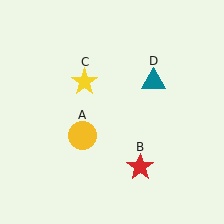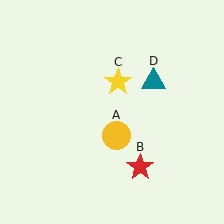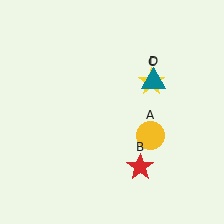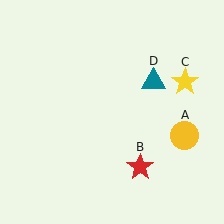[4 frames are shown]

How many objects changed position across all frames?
2 objects changed position: yellow circle (object A), yellow star (object C).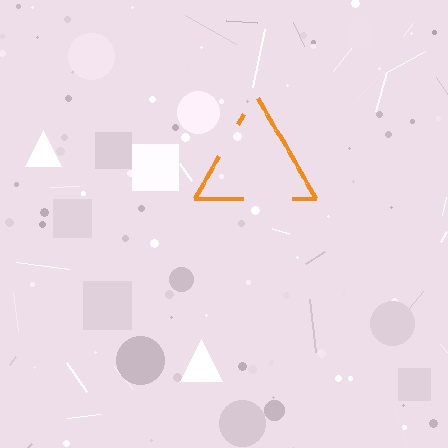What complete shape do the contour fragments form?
The contour fragments form a triangle.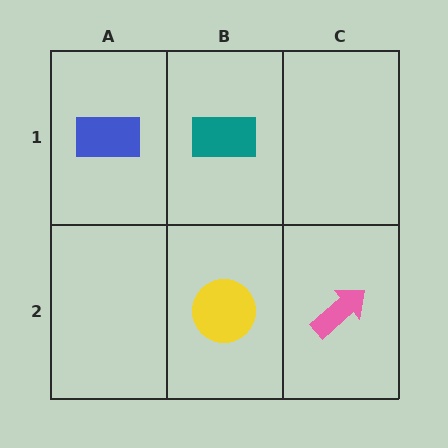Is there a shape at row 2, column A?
No, that cell is empty.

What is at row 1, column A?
A blue rectangle.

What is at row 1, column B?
A teal rectangle.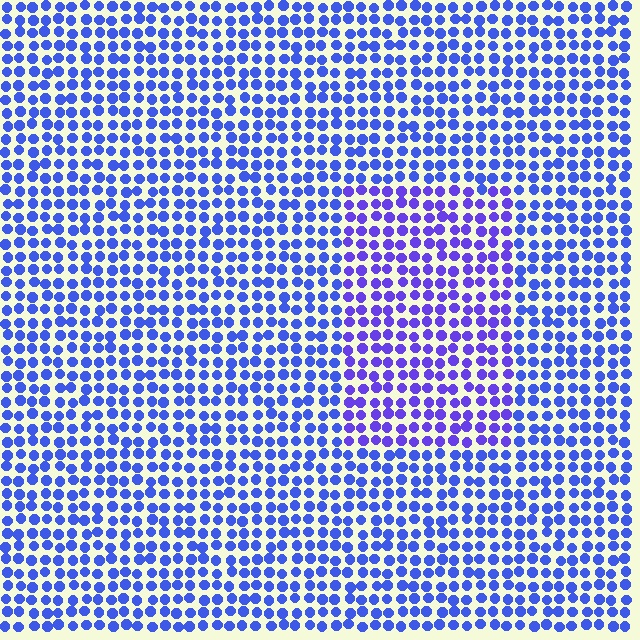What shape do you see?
I see a rectangle.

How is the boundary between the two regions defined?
The boundary is defined purely by a slight shift in hue (about 24 degrees). Spacing, size, and orientation are identical on both sides.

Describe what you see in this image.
The image is filled with small blue elements in a uniform arrangement. A rectangle-shaped region is visible where the elements are tinted to a slightly different hue, forming a subtle color boundary.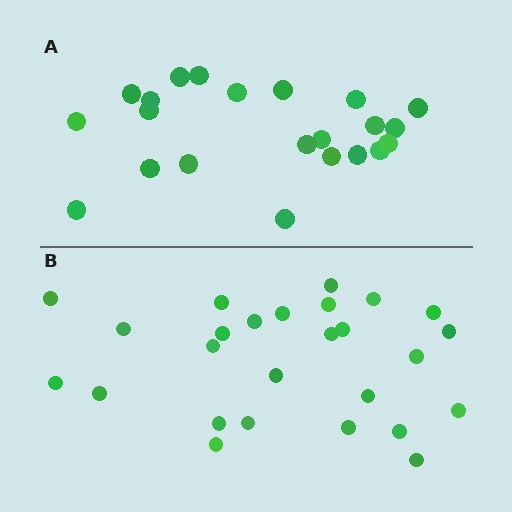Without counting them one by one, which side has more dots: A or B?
Region B (the bottom region) has more dots.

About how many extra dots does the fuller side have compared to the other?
Region B has about 4 more dots than region A.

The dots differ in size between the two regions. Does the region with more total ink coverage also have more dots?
No. Region A has more total ink coverage because its dots are larger, but region B actually contains more individual dots. Total area can be misleading — the number of items is what matters here.